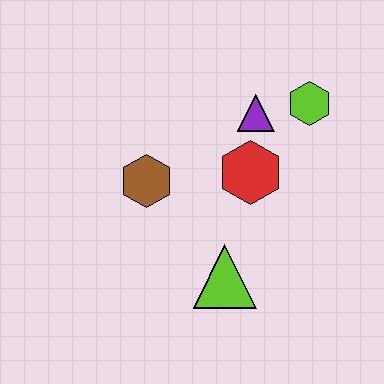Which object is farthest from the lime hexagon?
The lime triangle is farthest from the lime hexagon.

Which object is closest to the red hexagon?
The purple triangle is closest to the red hexagon.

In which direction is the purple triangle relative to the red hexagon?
The purple triangle is above the red hexagon.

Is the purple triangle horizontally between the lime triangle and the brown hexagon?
No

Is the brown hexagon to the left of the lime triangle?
Yes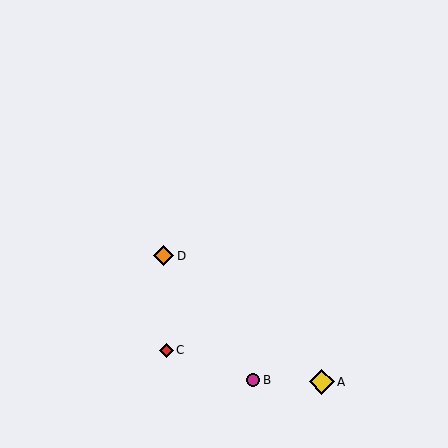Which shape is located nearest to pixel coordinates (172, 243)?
The orange diamond (labeled D) at (164, 256) is nearest to that location.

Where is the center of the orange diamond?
The center of the orange diamond is at (164, 256).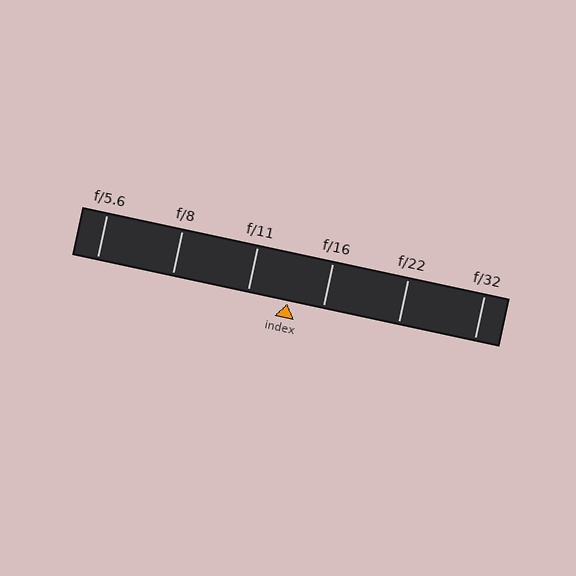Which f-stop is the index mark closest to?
The index mark is closest to f/16.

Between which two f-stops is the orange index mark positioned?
The index mark is between f/11 and f/16.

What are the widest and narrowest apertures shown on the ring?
The widest aperture shown is f/5.6 and the narrowest is f/32.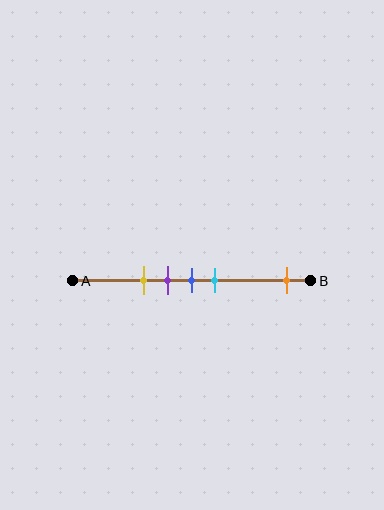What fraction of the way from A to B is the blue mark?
The blue mark is approximately 50% (0.5) of the way from A to B.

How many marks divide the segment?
There are 5 marks dividing the segment.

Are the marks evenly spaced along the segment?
No, the marks are not evenly spaced.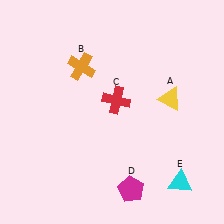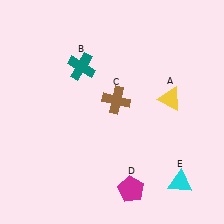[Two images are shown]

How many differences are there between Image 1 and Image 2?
There are 2 differences between the two images.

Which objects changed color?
B changed from orange to teal. C changed from red to brown.